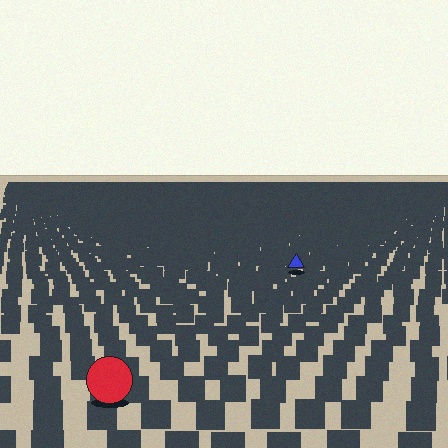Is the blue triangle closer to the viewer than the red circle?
No. The red circle is closer — you can tell from the texture gradient: the ground texture is coarser near it.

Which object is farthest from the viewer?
The blue triangle is farthest from the viewer. It appears smaller and the ground texture around it is denser.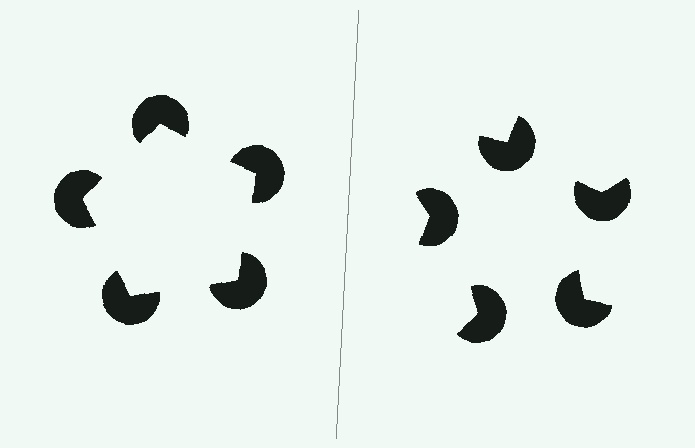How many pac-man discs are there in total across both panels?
10 — 5 on each side.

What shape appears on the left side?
An illusory pentagon.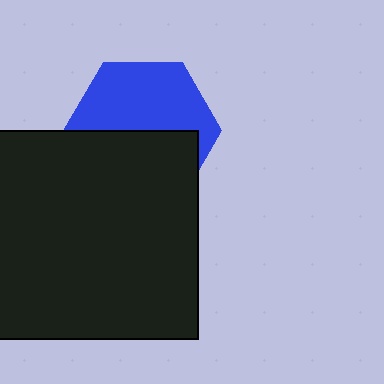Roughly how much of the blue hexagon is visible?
About half of it is visible (roughly 52%).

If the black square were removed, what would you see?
You would see the complete blue hexagon.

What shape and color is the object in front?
The object in front is a black square.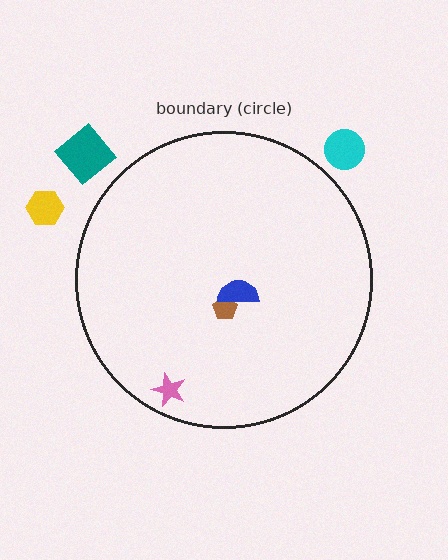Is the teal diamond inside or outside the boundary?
Outside.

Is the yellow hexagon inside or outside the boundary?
Outside.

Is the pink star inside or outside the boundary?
Inside.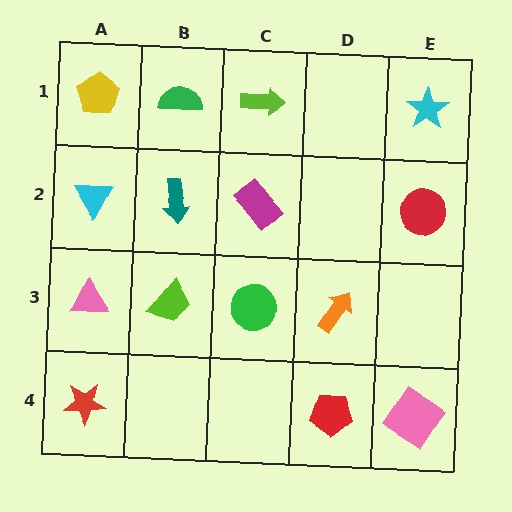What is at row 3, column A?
A pink triangle.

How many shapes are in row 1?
4 shapes.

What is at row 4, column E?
A pink diamond.